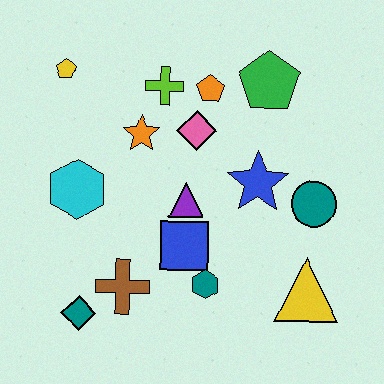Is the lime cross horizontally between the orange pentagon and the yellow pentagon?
Yes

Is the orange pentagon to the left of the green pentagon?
Yes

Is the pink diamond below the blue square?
No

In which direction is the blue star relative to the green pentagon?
The blue star is below the green pentagon.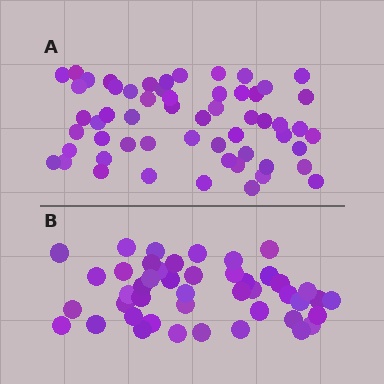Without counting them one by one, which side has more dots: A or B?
Region A (the top region) has more dots.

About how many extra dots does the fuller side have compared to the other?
Region A has roughly 12 or so more dots than region B.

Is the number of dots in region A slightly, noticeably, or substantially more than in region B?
Region A has noticeably more, but not dramatically so. The ratio is roughly 1.3 to 1.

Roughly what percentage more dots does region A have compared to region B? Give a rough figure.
About 25% more.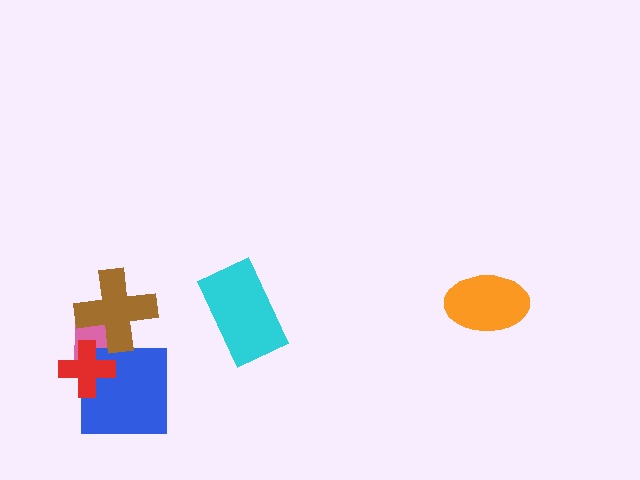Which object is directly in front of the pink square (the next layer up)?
The blue square is directly in front of the pink square.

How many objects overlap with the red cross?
2 objects overlap with the red cross.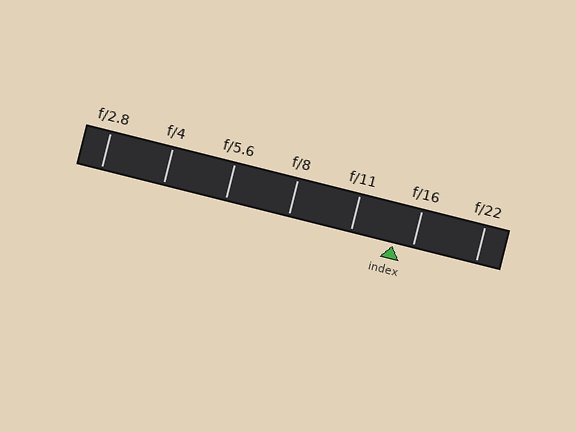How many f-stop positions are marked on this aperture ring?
There are 7 f-stop positions marked.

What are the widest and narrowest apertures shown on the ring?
The widest aperture shown is f/2.8 and the narrowest is f/22.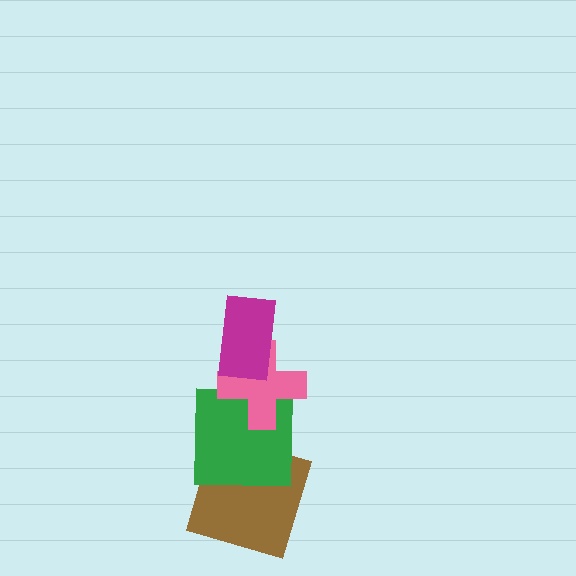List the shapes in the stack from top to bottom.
From top to bottom: the magenta rectangle, the pink cross, the green square, the brown square.